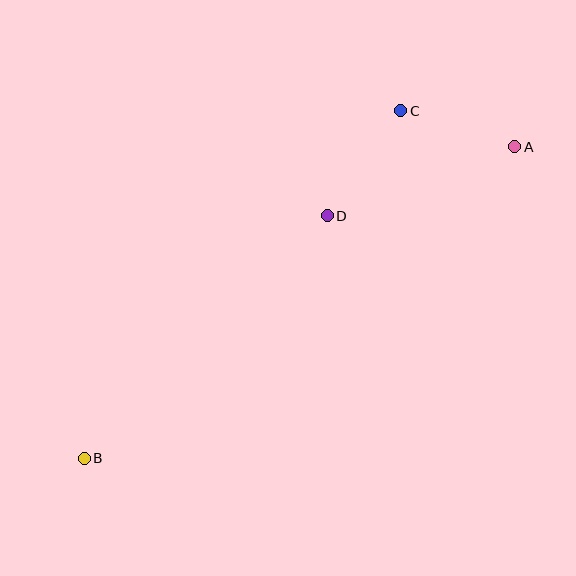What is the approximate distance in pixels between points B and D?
The distance between B and D is approximately 343 pixels.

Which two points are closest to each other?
Points A and C are closest to each other.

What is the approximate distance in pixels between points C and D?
The distance between C and D is approximately 128 pixels.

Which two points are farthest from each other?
Points A and B are farthest from each other.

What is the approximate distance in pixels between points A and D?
The distance between A and D is approximately 200 pixels.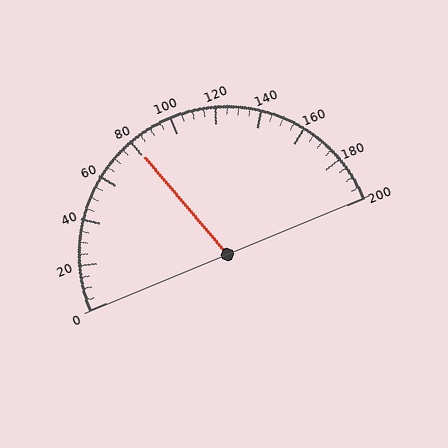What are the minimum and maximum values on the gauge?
The gauge ranges from 0 to 200.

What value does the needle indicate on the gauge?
The needle indicates approximately 80.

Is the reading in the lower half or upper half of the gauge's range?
The reading is in the lower half of the range (0 to 200).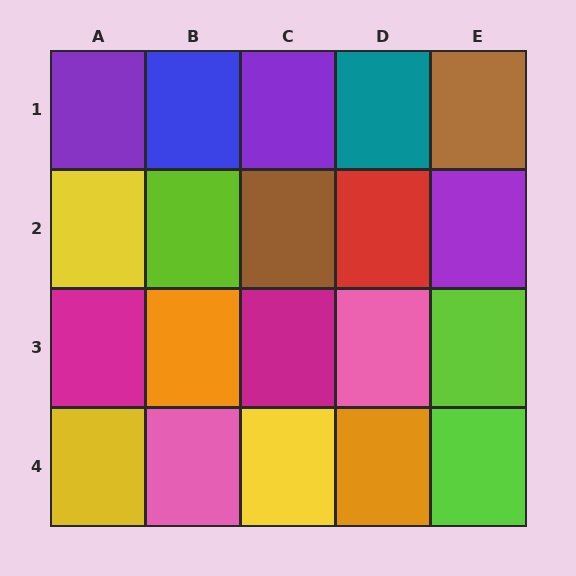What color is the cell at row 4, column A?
Yellow.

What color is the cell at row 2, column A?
Yellow.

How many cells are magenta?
2 cells are magenta.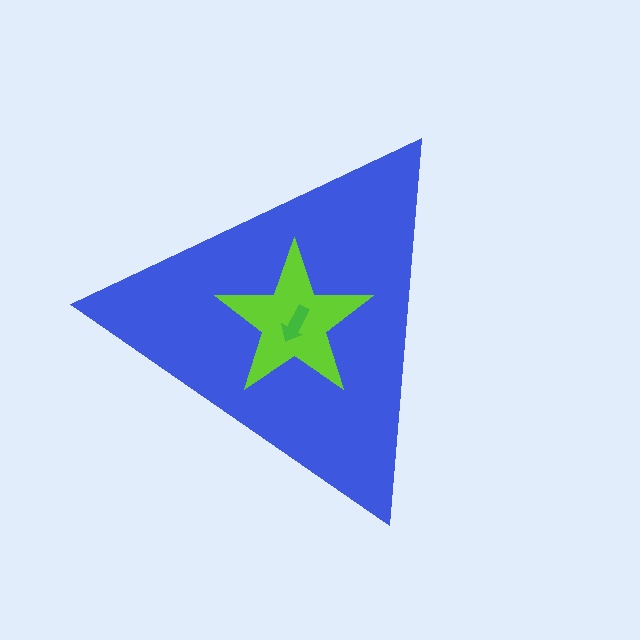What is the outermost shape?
The blue triangle.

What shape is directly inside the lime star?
The green arrow.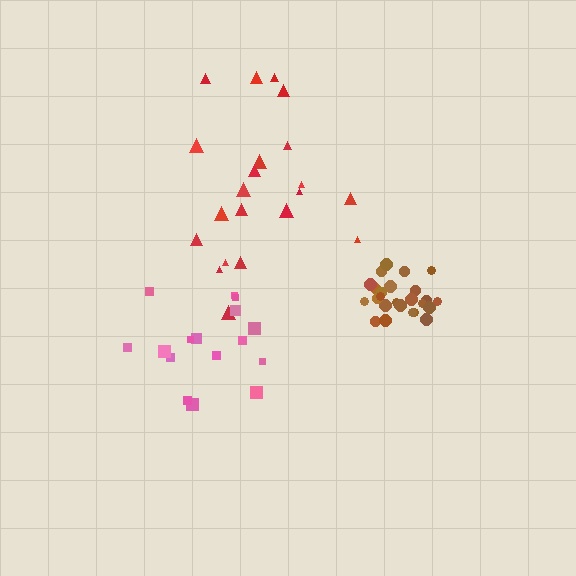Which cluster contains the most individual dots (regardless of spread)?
Brown (26).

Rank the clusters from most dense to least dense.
brown, pink, red.